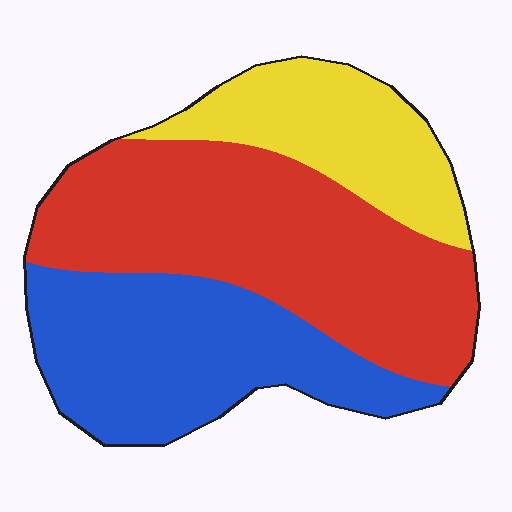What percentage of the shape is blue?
Blue covers around 35% of the shape.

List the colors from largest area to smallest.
From largest to smallest: red, blue, yellow.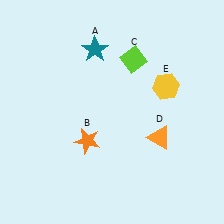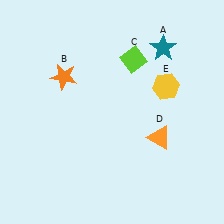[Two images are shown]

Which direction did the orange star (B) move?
The orange star (B) moved up.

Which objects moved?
The objects that moved are: the teal star (A), the orange star (B).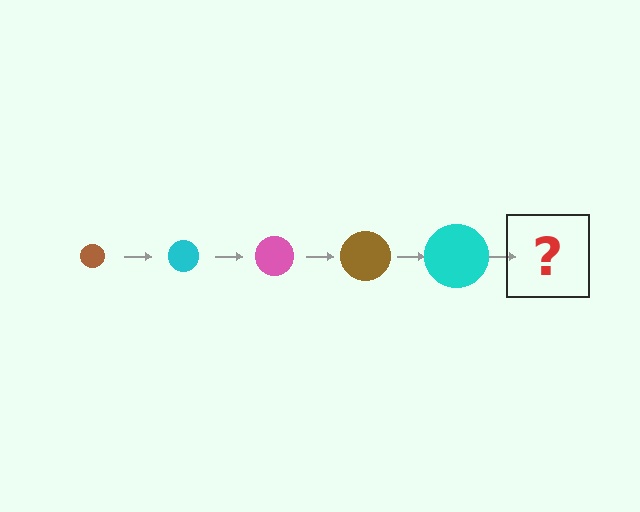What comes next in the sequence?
The next element should be a pink circle, larger than the previous one.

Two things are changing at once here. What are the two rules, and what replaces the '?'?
The two rules are that the circle grows larger each step and the color cycles through brown, cyan, and pink. The '?' should be a pink circle, larger than the previous one.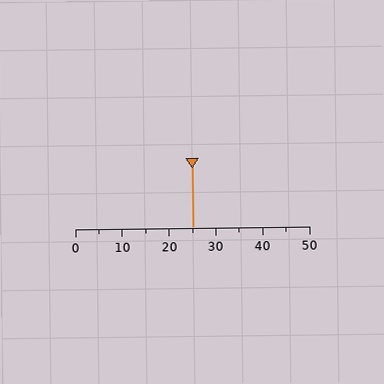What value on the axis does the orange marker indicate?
The marker indicates approximately 25.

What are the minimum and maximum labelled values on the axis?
The axis runs from 0 to 50.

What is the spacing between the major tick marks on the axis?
The major ticks are spaced 10 apart.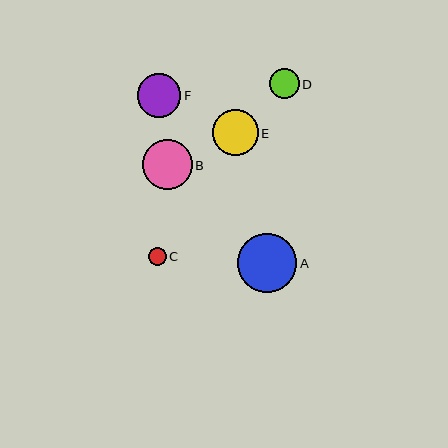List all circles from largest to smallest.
From largest to smallest: A, B, E, F, D, C.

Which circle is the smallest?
Circle C is the smallest with a size of approximately 18 pixels.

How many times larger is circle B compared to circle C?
Circle B is approximately 2.7 times the size of circle C.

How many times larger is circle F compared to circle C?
Circle F is approximately 2.4 times the size of circle C.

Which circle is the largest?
Circle A is the largest with a size of approximately 60 pixels.